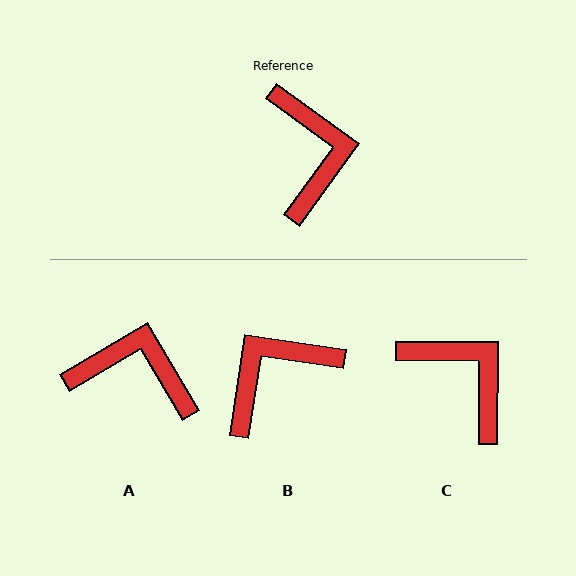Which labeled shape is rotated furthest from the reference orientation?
B, about 117 degrees away.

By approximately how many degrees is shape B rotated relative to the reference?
Approximately 117 degrees counter-clockwise.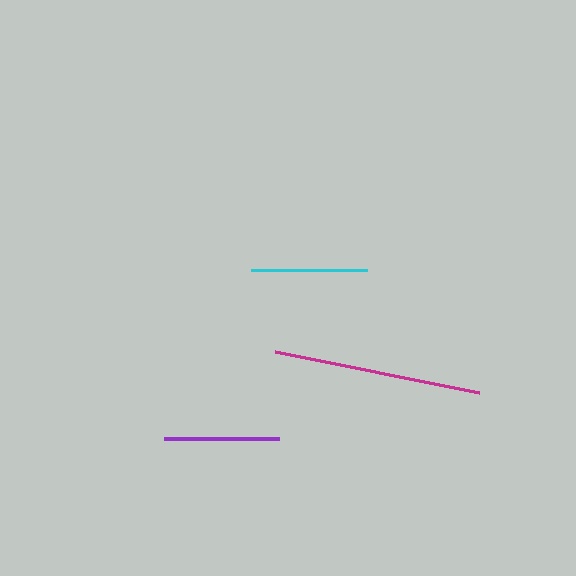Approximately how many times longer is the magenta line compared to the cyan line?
The magenta line is approximately 1.8 times the length of the cyan line.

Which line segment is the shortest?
The purple line is the shortest at approximately 115 pixels.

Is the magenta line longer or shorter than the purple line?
The magenta line is longer than the purple line.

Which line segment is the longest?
The magenta line is the longest at approximately 208 pixels.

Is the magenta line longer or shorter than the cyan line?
The magenta line is longer than the cyan line.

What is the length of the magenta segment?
The magenta segment is approximately 208 pixels long.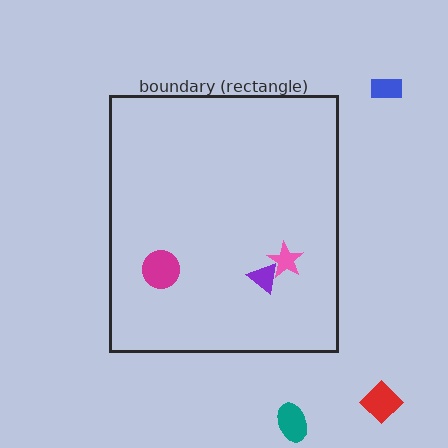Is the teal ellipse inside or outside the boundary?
Outside.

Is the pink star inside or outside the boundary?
Inside.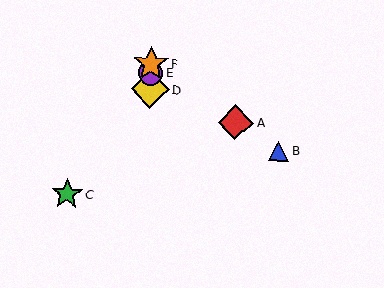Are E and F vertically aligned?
Yes, both are at x≈151.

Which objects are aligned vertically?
Objects D, E, F are aligned vertically.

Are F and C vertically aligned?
No, F is at x≈151 and C is at x≈67.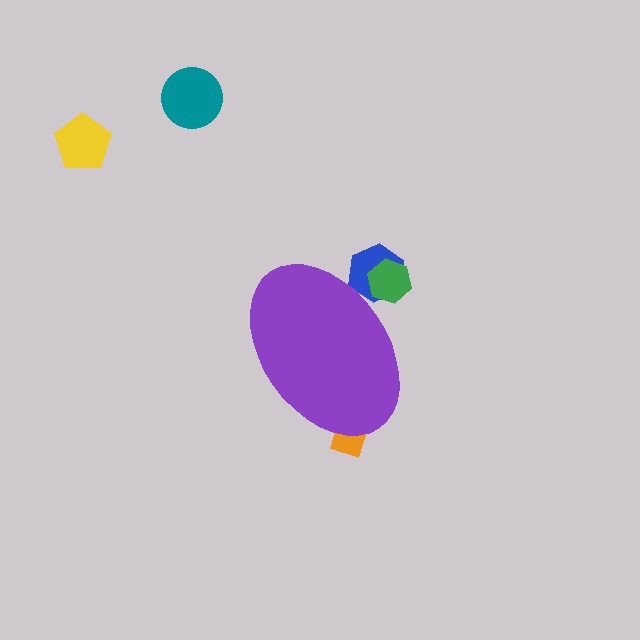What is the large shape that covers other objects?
A purple ellipse.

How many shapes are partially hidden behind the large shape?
3 shapes are partially hidden.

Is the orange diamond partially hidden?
Yes, the orange diamond is partially hidden behind the purple ellipse.